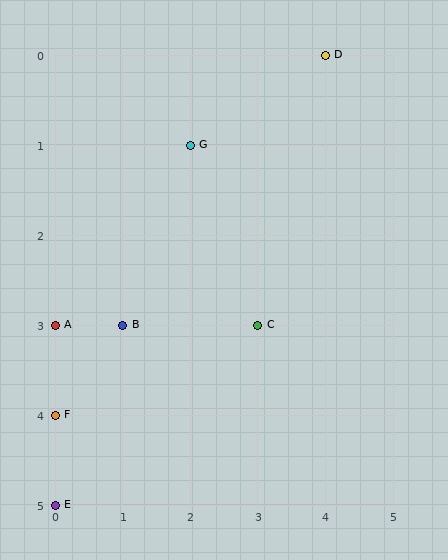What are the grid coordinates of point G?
Point G is at grid coordinates (2, 1).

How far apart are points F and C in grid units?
Points F and C are 3 columns and 1 row apart (about 3.2 grid units diagonally).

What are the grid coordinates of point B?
Point B is at grid coordinates (1, 3).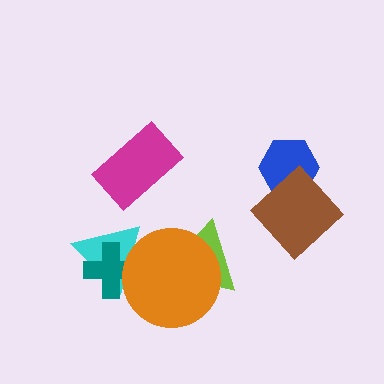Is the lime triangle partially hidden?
Yes, it is partially covered by another shape.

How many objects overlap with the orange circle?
3 objects overlap with the orange circle.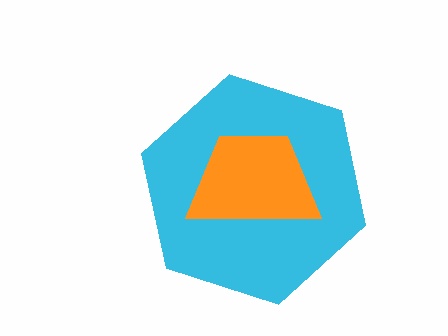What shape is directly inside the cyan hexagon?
The orange trapezoid.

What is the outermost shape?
The cyan hexagon.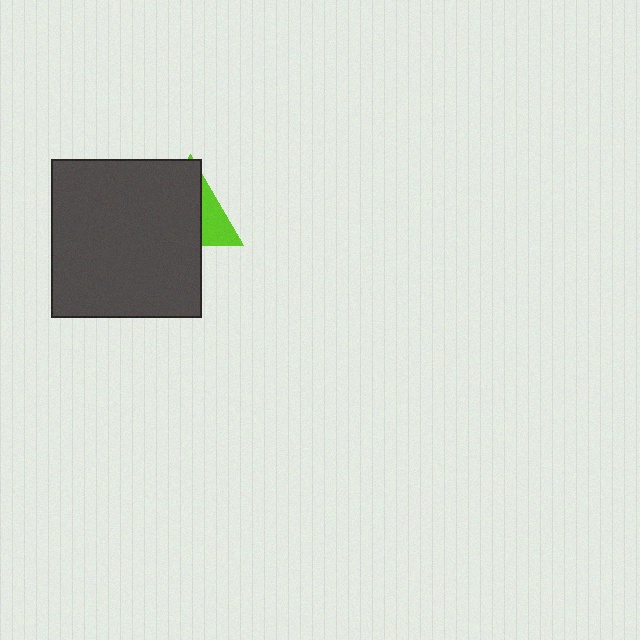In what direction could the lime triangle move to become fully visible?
The lime triangle could move right. That would shift it out from behind the dark gray rectangle entirely.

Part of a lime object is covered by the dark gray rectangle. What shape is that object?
It is a triangle.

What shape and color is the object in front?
The object in front is a dark gray rectangle.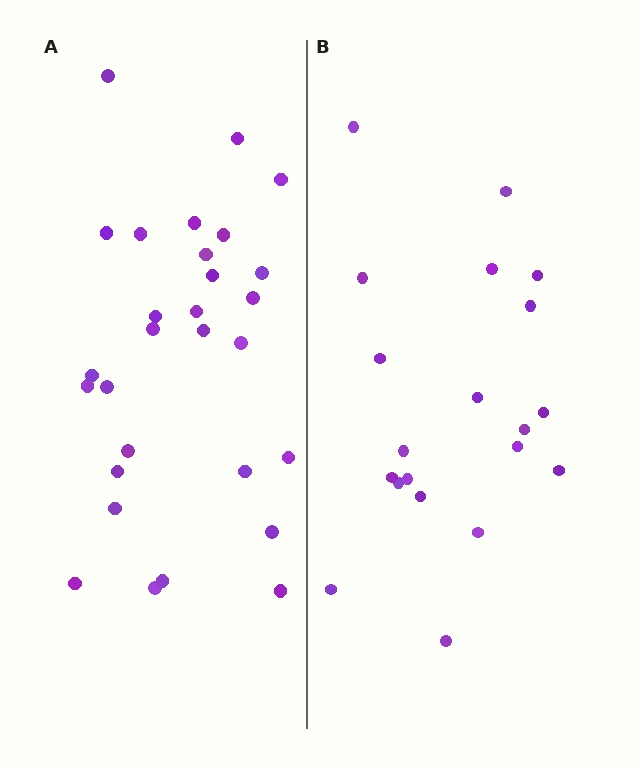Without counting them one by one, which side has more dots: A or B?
Region A (the left region) has more dots.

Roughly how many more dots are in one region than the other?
Region A has roughly 8 or so more dots than region B.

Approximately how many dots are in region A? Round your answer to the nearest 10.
About 30 dots. (The exact count is 29, which rounds to 30.)